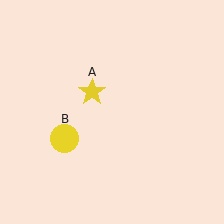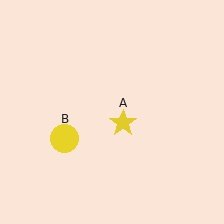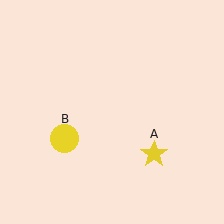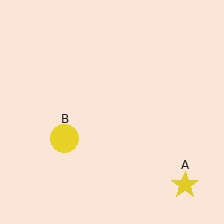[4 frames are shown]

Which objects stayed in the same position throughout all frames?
Yellow circle (object B) remained stationary.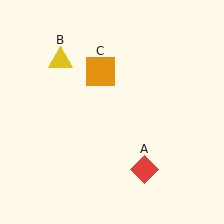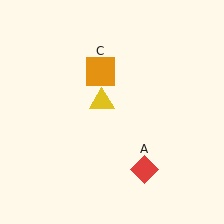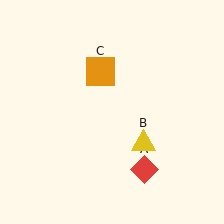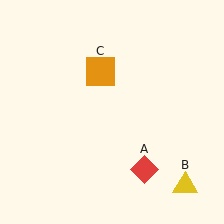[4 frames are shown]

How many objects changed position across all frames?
1 object changed position: yellow triangle (object B).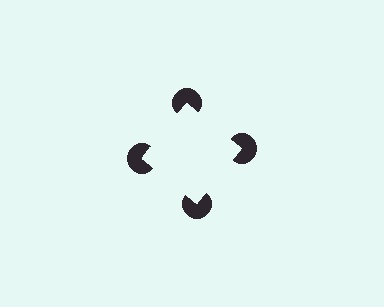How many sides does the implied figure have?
4 sides.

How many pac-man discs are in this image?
There are 4 — one at each vertex of the illusory square.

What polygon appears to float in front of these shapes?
An illusory square — its edges are inferred from the aligned wedge cuts in the pac-man discs, not physically drawn.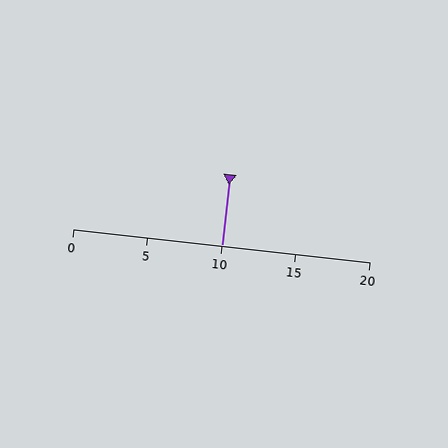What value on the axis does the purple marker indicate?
The marker indicates approximately 10.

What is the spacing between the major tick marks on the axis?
The major ticks are spaced 5 apart.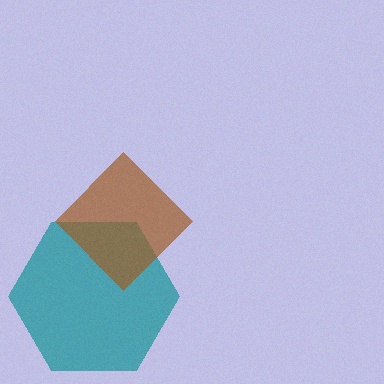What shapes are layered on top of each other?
The layered shapes are: a teal hexagon, a brown diamond.